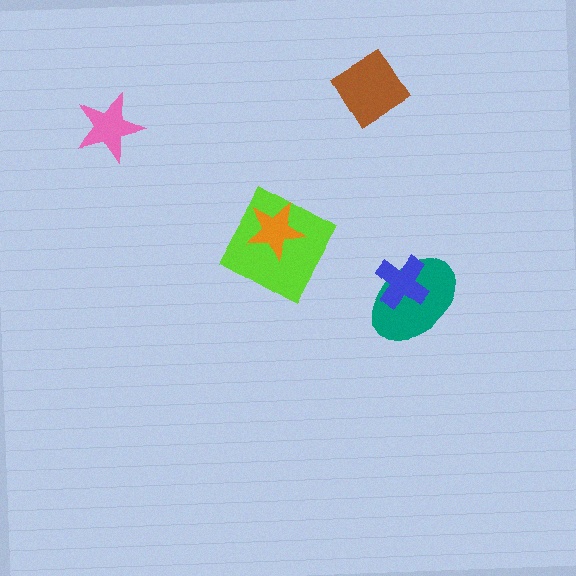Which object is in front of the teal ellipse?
The blue cross is in front of the teal ellipse.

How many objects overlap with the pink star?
0 objects overlap with the pink star.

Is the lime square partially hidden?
Yes, it is partially covered by another shape.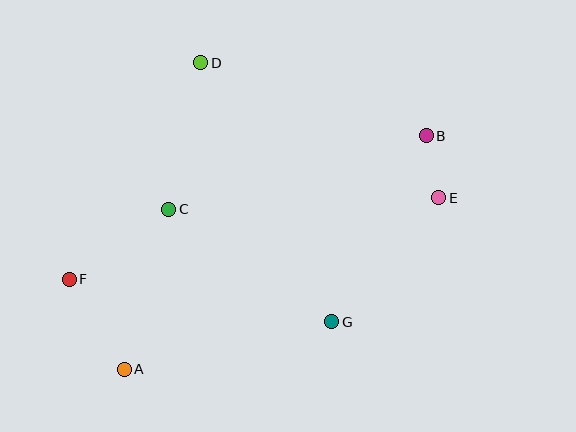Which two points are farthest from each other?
Points B and F are farthest from each other.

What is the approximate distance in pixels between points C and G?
The distance between C and G is approximately 198 pixels.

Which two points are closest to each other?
Points B and E are closest to each other.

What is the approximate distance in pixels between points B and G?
The distance between B and G is approximately 209 pixels.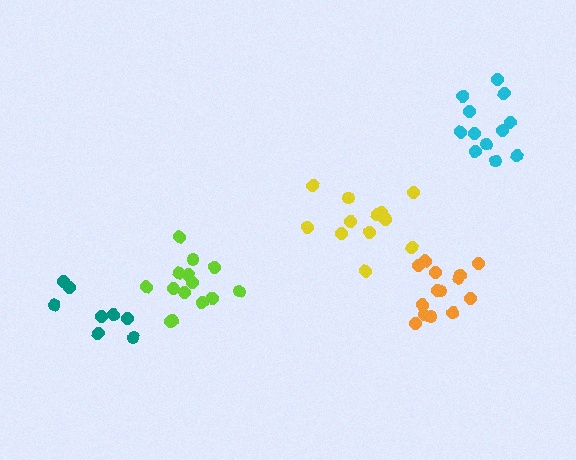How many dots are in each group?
Group 1: 14 dots, Group 2: 8 dots, Group 3: 12 dots, Group 4: 14 dots, Group 5: 12 dots (60 total).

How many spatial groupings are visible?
There are 5 spatial groupings.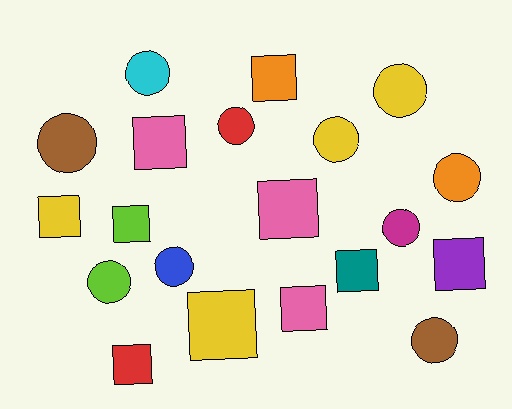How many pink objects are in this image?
There are 3 pink objects.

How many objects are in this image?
There are 20 objects.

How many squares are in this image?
There are 10 squares.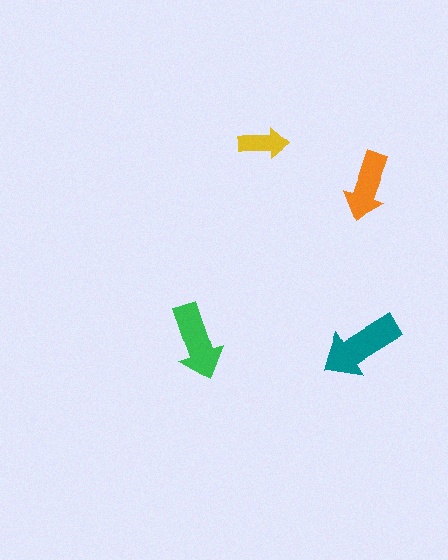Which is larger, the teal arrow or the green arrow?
The teal one.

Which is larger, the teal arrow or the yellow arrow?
The teal one.